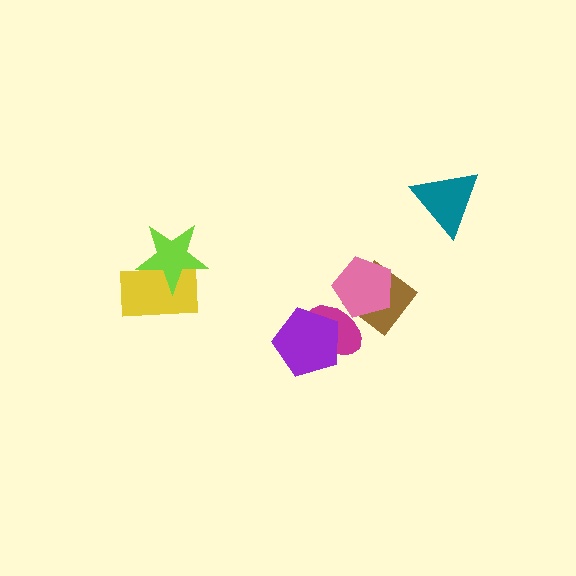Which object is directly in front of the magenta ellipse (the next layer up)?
The brown diamond is directly in front of the magenta ellipse.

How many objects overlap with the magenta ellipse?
3 objects overlap with the magenta ellipse.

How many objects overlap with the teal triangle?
0 objects overlap with the teal triangle.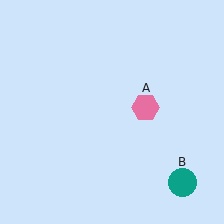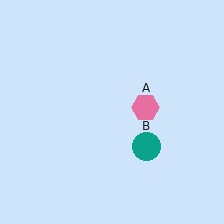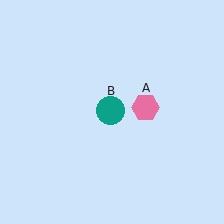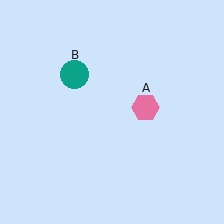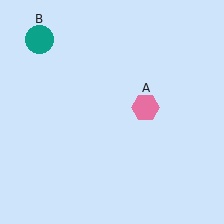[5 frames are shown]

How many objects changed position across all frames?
1 object changed position: teal circle (object B).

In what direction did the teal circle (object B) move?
The teal circle (object B) moved up and to the left.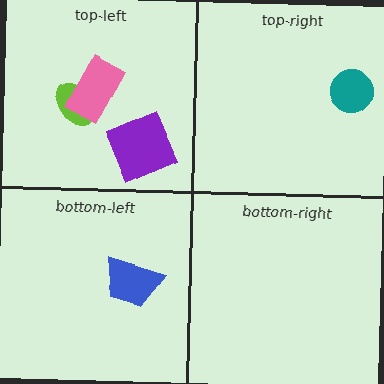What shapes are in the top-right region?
The teal circle.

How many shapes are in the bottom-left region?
1.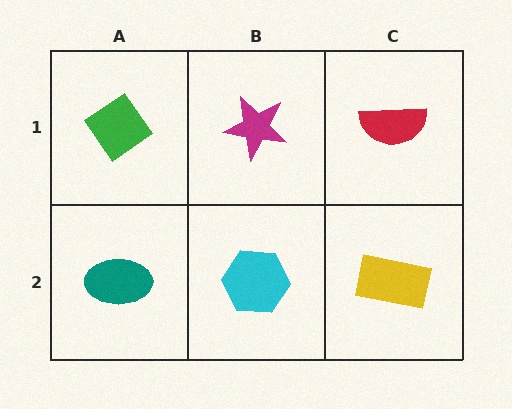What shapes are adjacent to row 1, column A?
A teal ellipse (row 2, column A), a magenta star (row 1, column B).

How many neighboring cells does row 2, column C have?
2.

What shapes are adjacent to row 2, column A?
A green diamond (row 1, column A), a cyan hexagon (row 2, column B).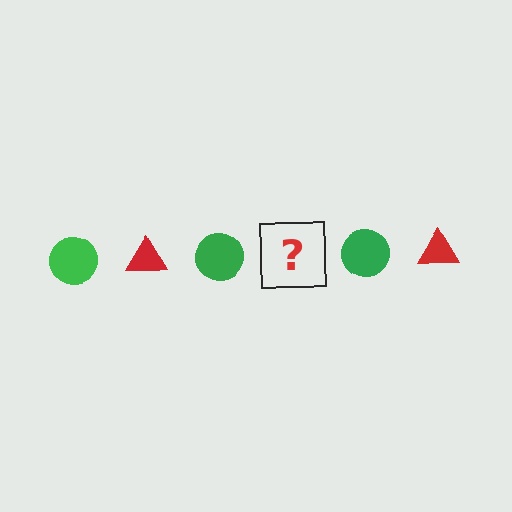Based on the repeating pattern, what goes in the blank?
The blank should be a red triangle.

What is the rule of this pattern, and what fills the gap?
The rule is that the pattern alternates between green circle and red triangle. The gap should be filled with a red triangle.